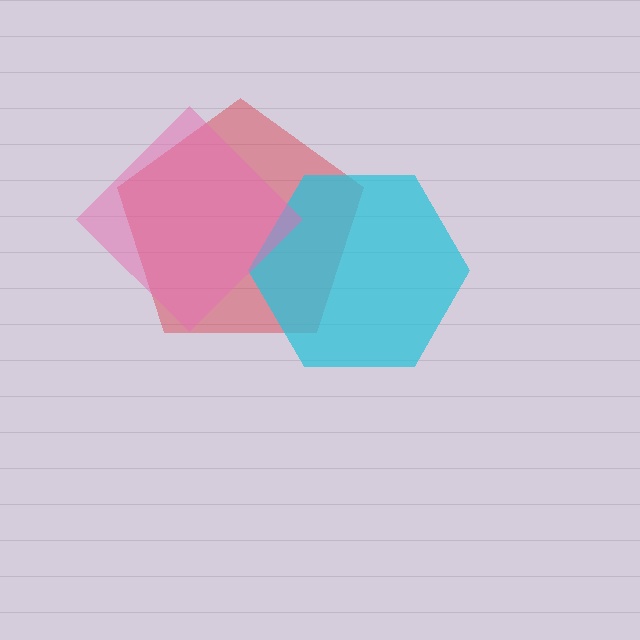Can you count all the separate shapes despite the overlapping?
Yes, there are 3 separate shapes.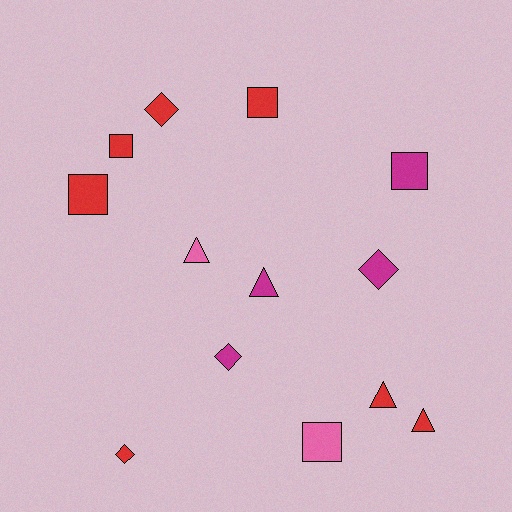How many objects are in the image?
There are 13 objects.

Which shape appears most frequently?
Square, with 5 objects.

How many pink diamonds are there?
There are no pink diamonds.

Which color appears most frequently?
Red, with 7 objects.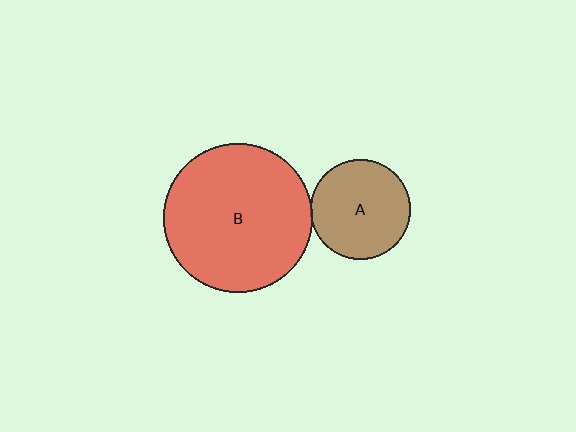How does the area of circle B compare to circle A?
Approximately 2.2 times.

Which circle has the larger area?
Circle B (red).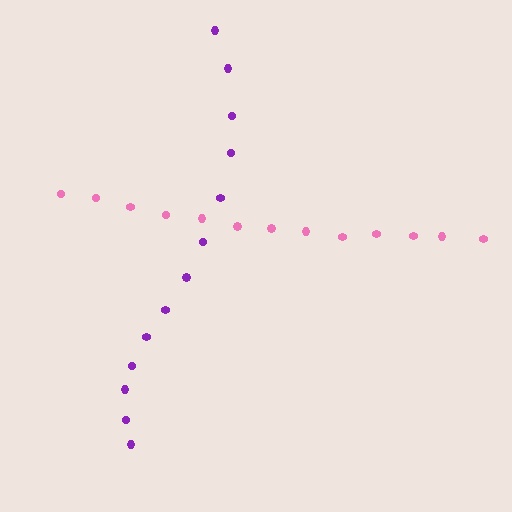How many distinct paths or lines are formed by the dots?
There are 2 distinct paths.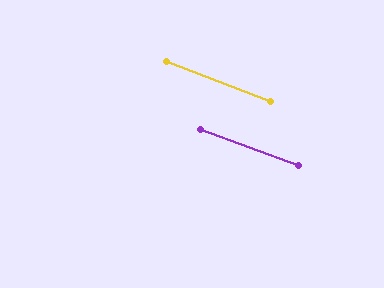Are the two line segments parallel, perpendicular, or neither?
Parallel — their directions differ by only 1.4°.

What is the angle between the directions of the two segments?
Approximately 1 degree.